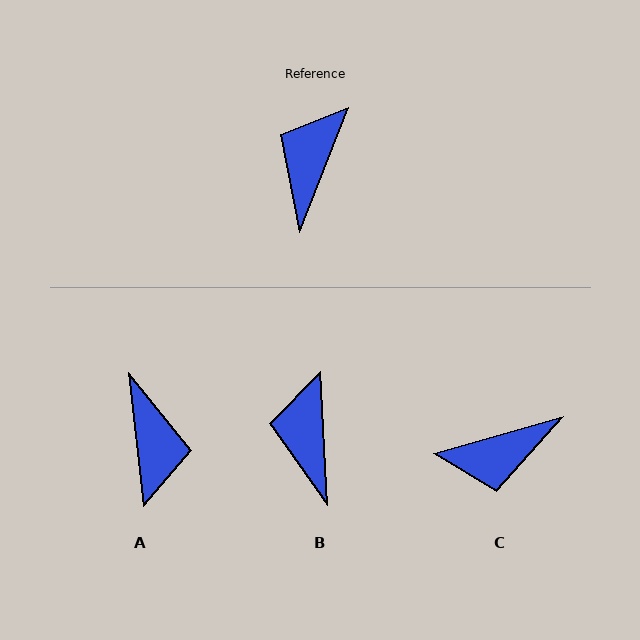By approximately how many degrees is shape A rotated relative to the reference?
Approximately 152 degrees clockwise.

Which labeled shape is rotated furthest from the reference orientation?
A, about 152 degrees away.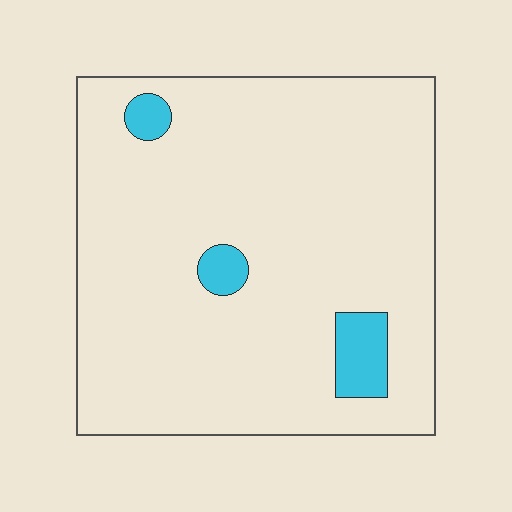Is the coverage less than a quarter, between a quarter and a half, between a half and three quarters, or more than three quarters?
Less than a quarter.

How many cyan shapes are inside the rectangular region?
3.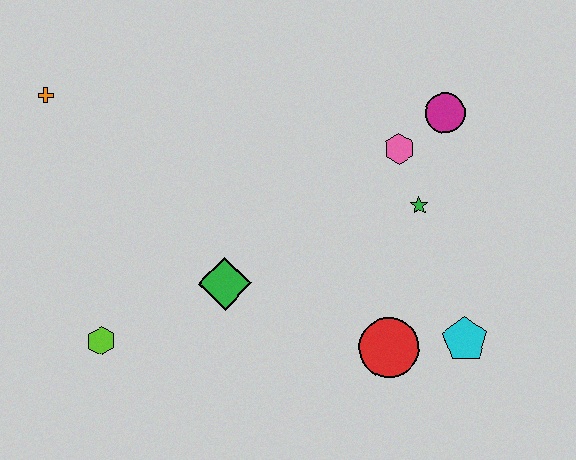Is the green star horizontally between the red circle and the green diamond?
No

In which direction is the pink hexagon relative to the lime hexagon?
The pink hexagon is to the right of the lime hexagon.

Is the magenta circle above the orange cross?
No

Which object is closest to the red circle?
The cyan pentagon is closest to the red circle.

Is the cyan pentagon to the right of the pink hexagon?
Yes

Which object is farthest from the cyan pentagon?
The orange cross is farthest from the cyan pentagon.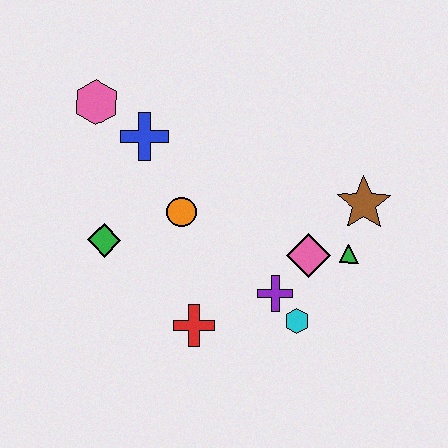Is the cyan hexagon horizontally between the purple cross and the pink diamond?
Yes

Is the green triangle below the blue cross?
Yes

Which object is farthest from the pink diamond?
The pink hexagon is farthest from the pink diamond.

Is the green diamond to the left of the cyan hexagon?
Yes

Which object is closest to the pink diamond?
The green triangle is closest to the pink diamond.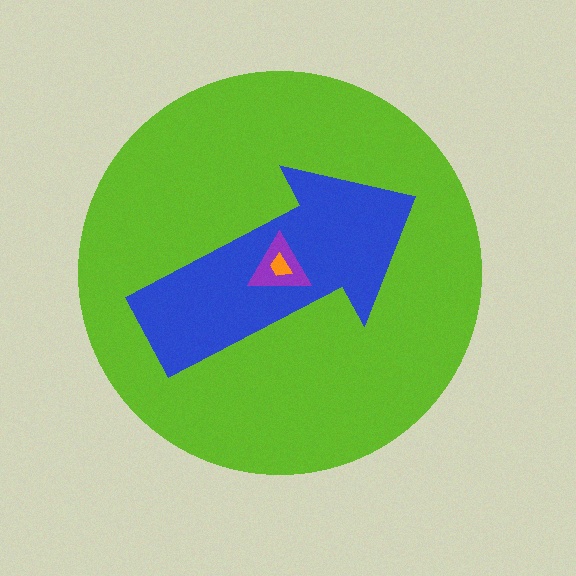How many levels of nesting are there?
4.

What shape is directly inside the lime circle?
The blue arrow.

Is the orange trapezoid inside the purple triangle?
Yes.